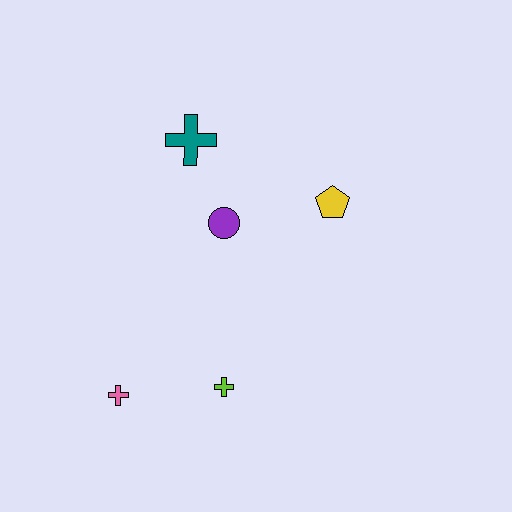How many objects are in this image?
There are 5 objects.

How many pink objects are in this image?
There is 1 pink object.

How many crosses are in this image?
There are 3 crosses.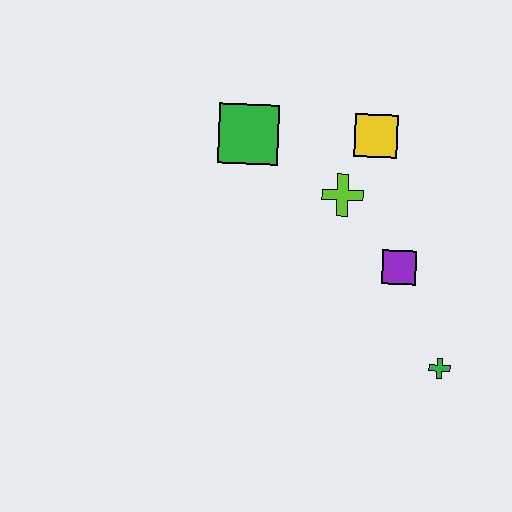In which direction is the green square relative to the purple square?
The green square is to the left of the purple square.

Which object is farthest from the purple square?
The green square is farthest from the purple square.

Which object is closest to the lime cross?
The yellow square is closest to the lime cross.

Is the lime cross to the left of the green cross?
Yes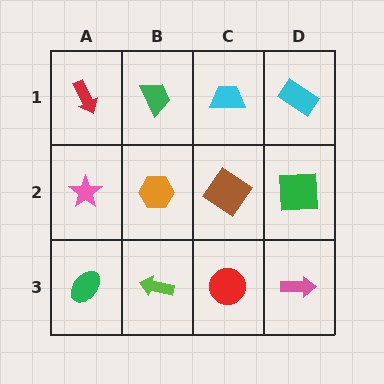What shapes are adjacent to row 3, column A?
A pink star (row 2, column A), a lime arrow (row 3, column B).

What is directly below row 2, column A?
A green ellipse.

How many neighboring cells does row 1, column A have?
2.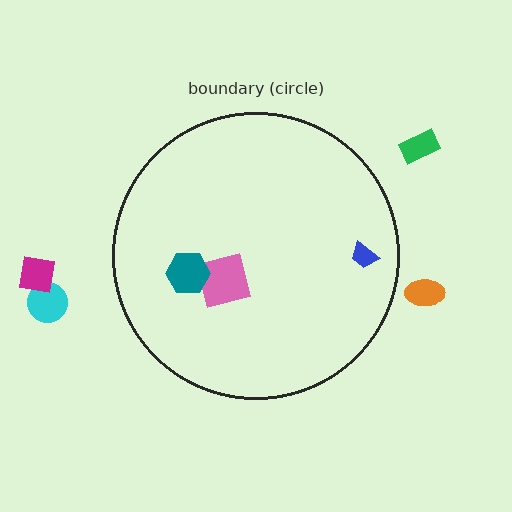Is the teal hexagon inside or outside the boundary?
Inside.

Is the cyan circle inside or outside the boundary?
Outside.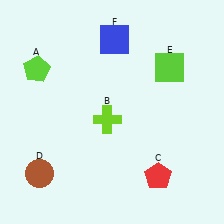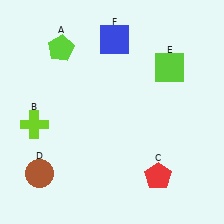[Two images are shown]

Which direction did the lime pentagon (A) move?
The lime pentagon (A) moved right.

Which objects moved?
The objects that moved are: the lime pentagon (A), the lime cross (B).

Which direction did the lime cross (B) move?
The lime cross (B) moved left.